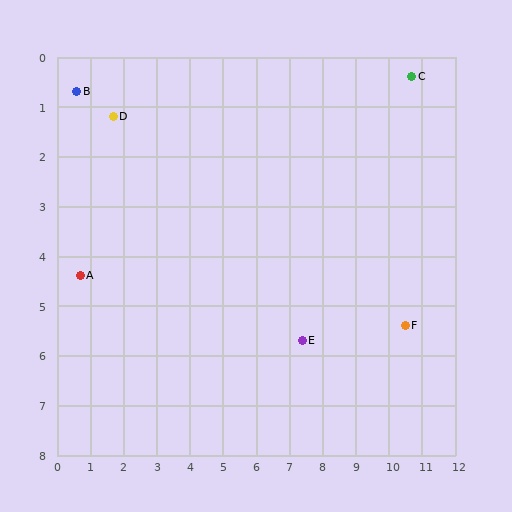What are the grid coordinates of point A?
Point A is at approximately (0.7, 4.4).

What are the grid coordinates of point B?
Point B is at approximately (0.6, 0.7).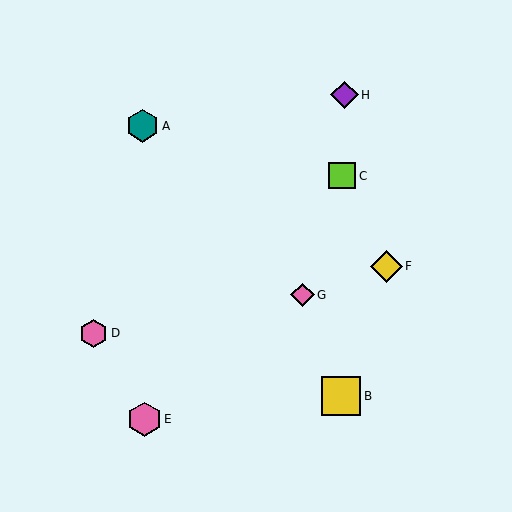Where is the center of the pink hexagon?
The center of the pink hexagon is at (144, 419).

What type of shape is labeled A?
Shape A is a teal hexagon.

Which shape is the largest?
The yellow square (labeled B) is the largest.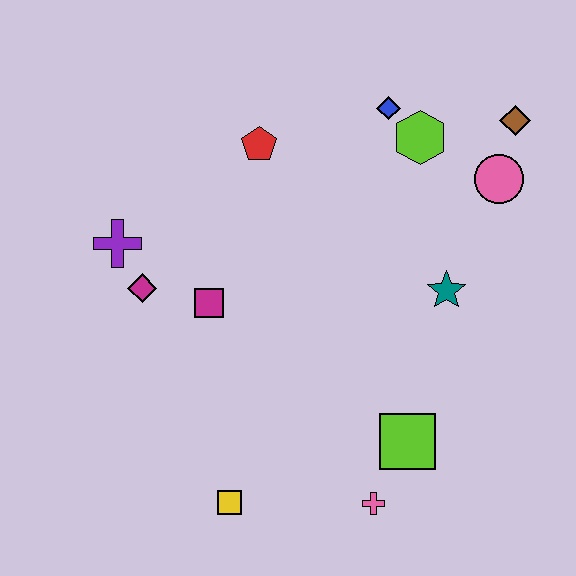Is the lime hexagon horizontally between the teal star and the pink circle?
No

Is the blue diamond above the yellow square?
Yes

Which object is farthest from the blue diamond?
The yellow square is farthest from the blue diamond.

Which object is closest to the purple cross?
The magenta diamond is closest to the purple cross.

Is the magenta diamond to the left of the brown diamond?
Yes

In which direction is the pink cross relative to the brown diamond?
The pink cross is below the brown diamond.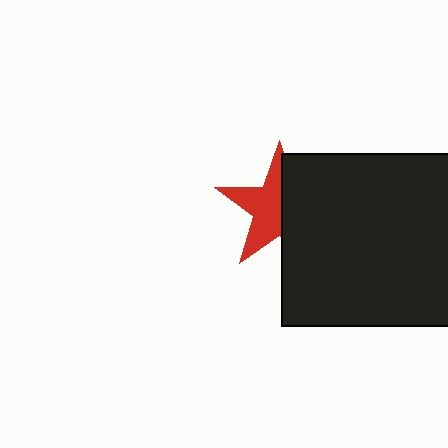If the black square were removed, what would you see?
You would see the complete red star.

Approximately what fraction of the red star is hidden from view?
Roughly 46% of the red star is hidden behind the black square.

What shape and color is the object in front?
The object in front is a black square.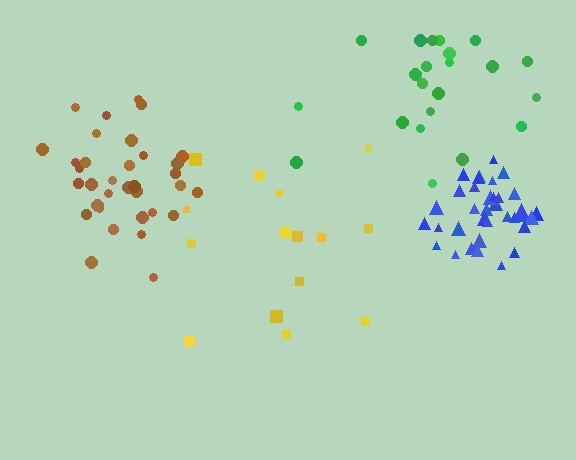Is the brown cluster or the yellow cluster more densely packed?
Brown.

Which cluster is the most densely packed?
Blue.